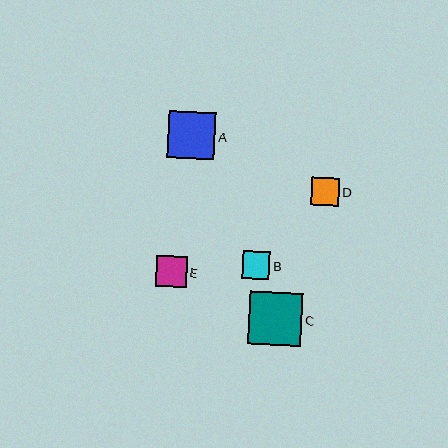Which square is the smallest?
Square B is the smallest with a size of approximately 28 pixels.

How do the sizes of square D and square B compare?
Square D and square B are approximately the same size.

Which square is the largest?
Square C is the largest with a size of approximately 53 pixels.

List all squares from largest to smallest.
From largest to smallest: C, A, E, D, B.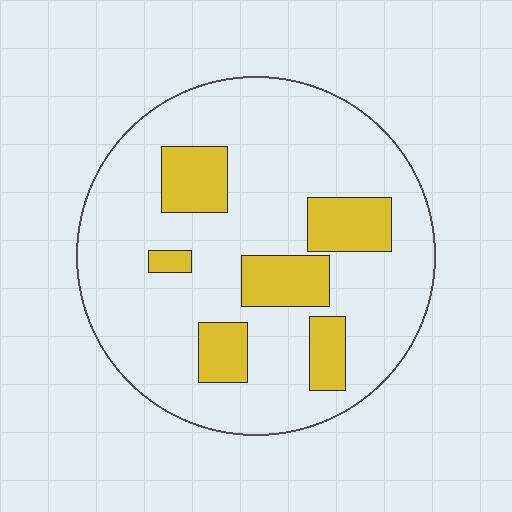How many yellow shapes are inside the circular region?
6.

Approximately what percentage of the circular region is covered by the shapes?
Approximately 20%.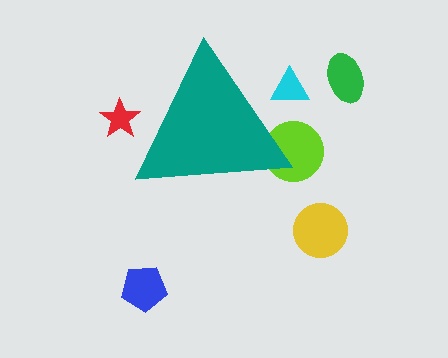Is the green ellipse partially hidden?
No, the green ellipse is fully visible.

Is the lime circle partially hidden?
Yes, the lime circle is partially hidden behind the teal triangle.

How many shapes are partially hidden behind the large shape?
3 shapes are partially hidden.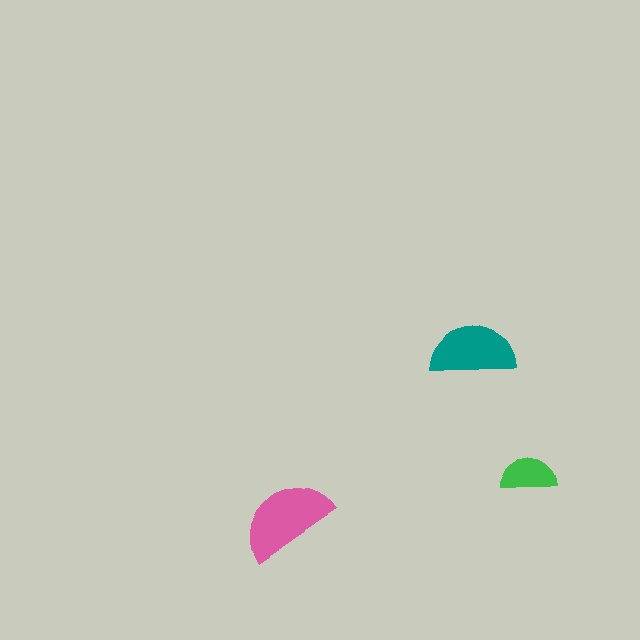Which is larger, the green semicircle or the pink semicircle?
The pink one.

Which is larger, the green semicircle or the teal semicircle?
The teal one.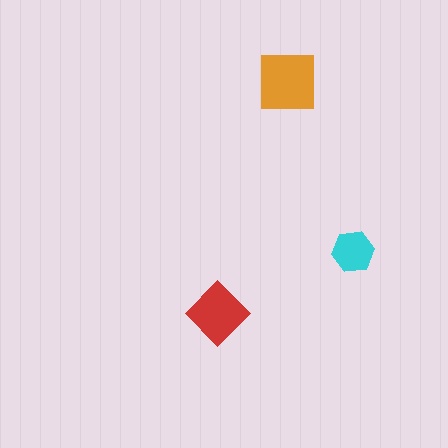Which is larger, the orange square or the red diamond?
The orange square.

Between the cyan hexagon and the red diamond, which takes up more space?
The red diamond.